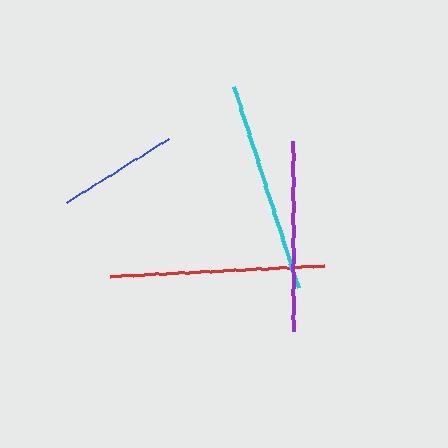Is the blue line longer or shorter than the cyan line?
The cyan line is longer than the blue line.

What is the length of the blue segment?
The blue segment is approximately 121 pixels long.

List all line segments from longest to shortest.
From longest to shortest: red, cyan, purple, blue.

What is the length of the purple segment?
The purple segment is approximately 189 pixels long.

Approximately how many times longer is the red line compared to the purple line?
The red line is approximately 1.1 times the length of the purple line.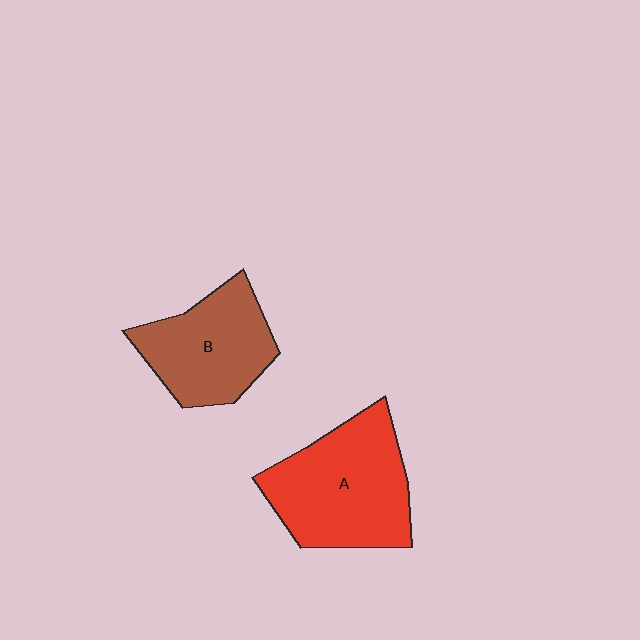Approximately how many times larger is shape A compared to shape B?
Approximately 1.3 times.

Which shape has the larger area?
Shape A (red).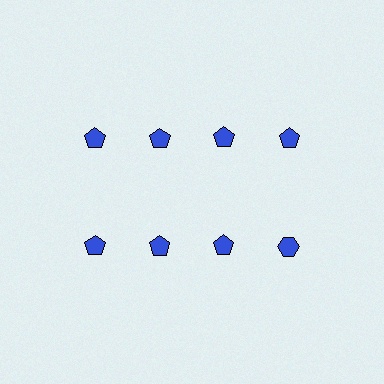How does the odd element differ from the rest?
It has a different shape: hexagon instead of pentagon.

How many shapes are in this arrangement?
There are 8 shapes arranged in a grid pattern.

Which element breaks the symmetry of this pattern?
The blue hexagon in the second row, second from right column breaks the symmetry. All other shapes are blue pentagons.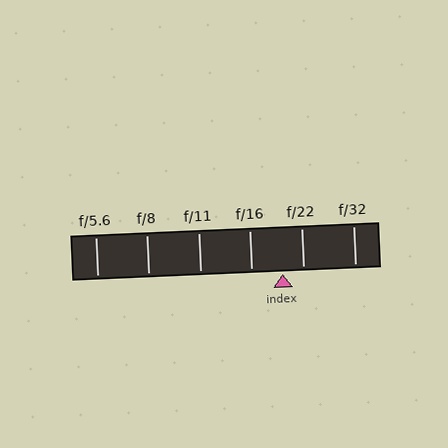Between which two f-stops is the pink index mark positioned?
The index mark is between f/16 and f/22.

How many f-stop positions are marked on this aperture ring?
There are 6 f-stop positions marked.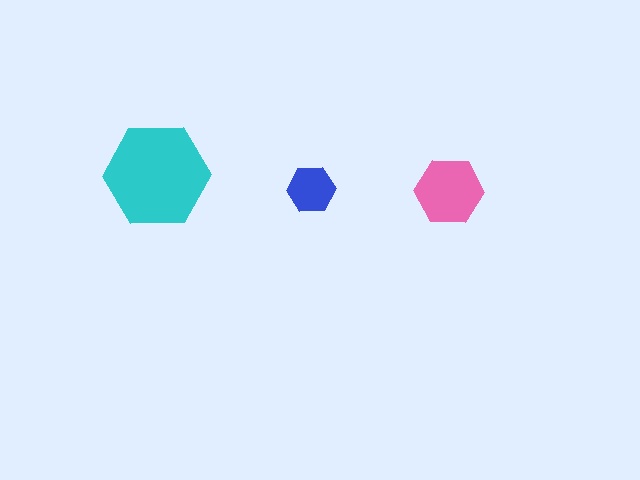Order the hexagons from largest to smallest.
the cyan one, the pink one, the blue one.